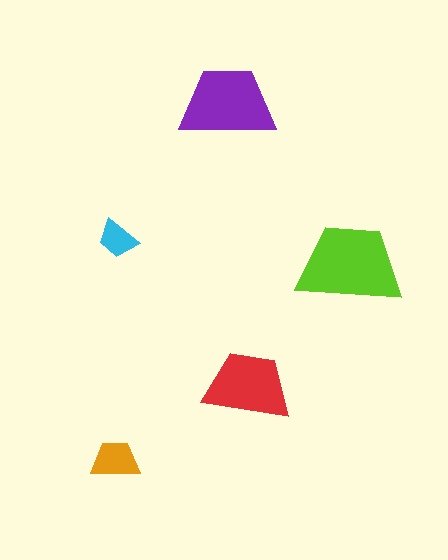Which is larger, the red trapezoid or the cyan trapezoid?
The red one.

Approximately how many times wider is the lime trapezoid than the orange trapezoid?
About 2 times wider.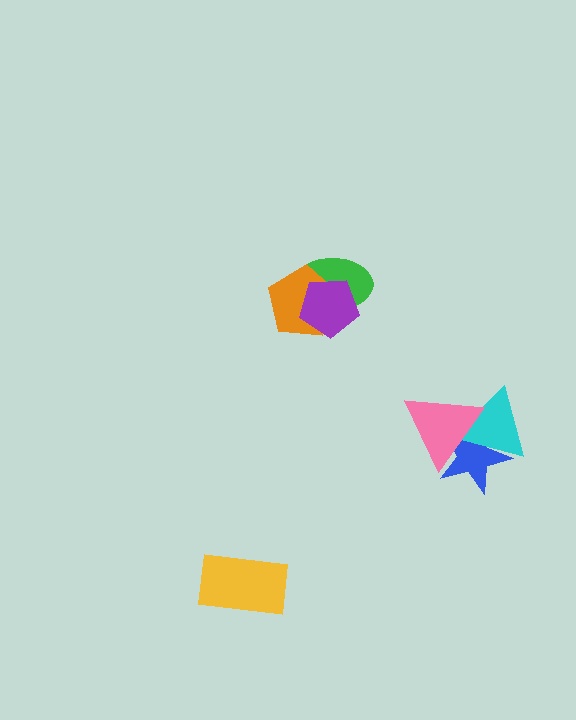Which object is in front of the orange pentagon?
The purple pentagon is in front of the orange pentagon.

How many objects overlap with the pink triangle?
2 objects overlap with the pink triangle.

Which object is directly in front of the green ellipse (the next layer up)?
The orange pentagon is directly in front of the green ellipse.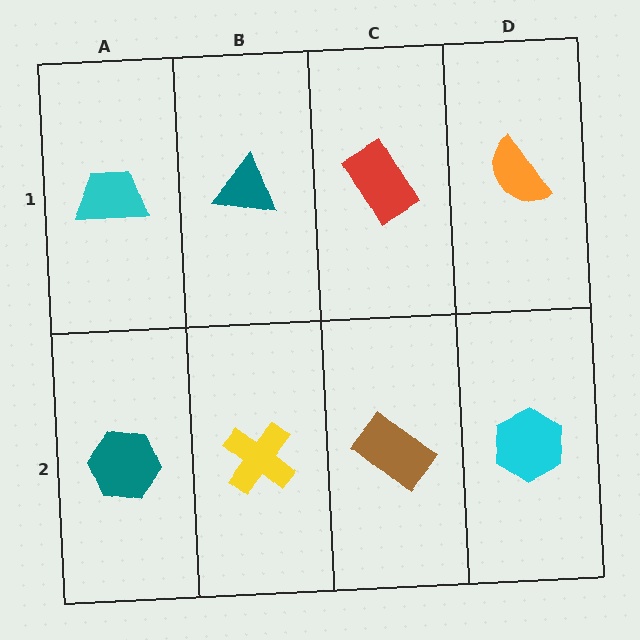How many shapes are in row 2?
4 shapes.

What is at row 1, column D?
An orange semicircle.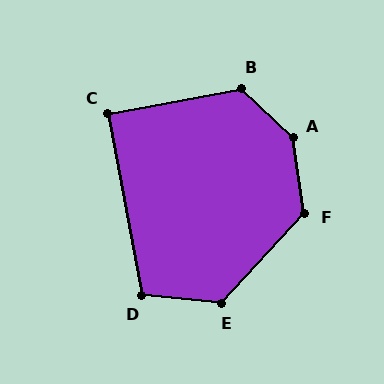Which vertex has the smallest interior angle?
C, at approximately 90 degrees.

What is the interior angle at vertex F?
Approximately 128 degrees (obtuse).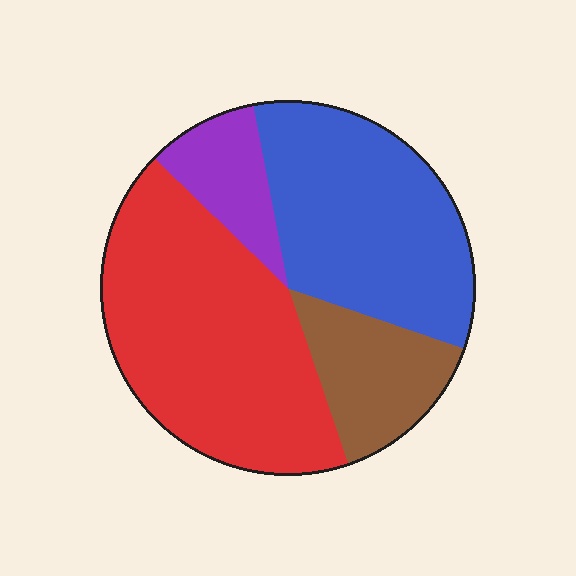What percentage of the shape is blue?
Blue takes up about one third (1/3) of the shape.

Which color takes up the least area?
Purple, at roughly 10%.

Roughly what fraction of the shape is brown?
Brown covers around 15% of the shape.